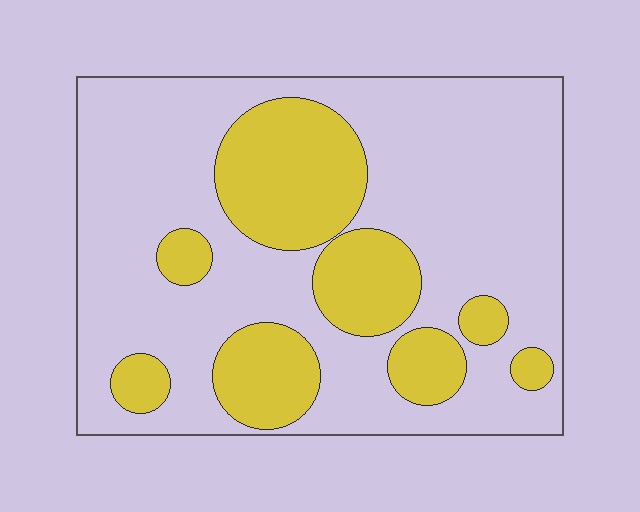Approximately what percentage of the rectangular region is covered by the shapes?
Approximately 30%.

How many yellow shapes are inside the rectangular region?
8.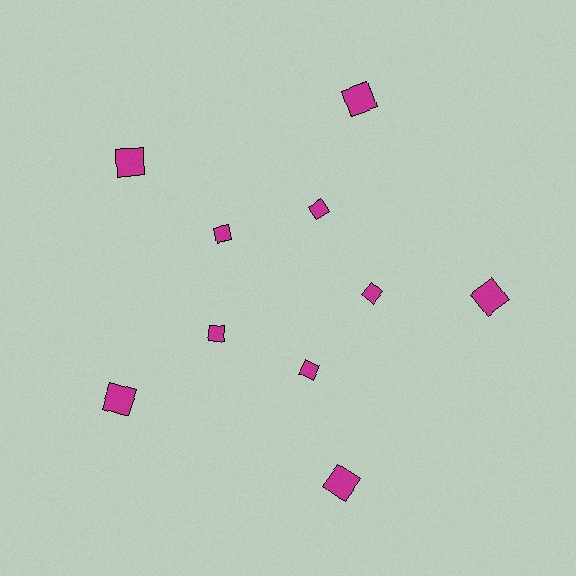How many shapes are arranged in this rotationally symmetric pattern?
There are 10 shapes, arranged in 5 groups of 2.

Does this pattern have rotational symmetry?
Yes, this pattern has 5-fold rotational symmetry. It looks the same after rotating 72 degrees around the center.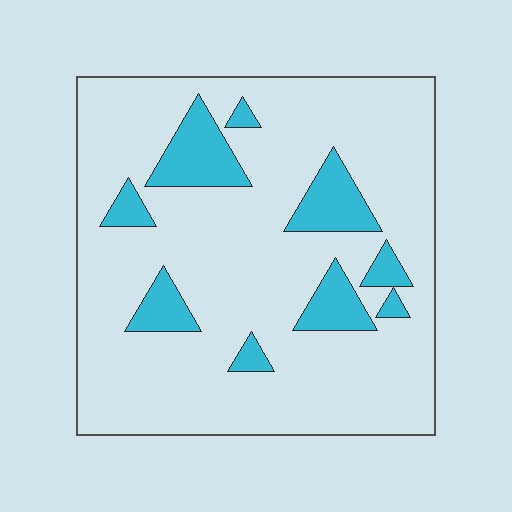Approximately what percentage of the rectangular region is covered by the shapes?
Approximately 15%.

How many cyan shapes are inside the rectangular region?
9.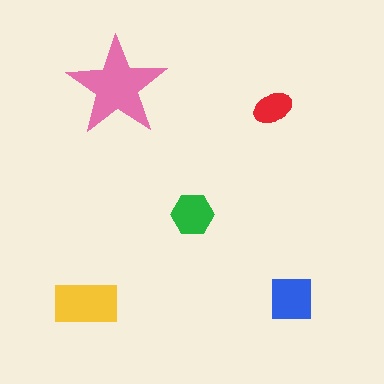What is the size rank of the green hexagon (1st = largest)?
4th.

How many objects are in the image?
There are 5 objects in the image.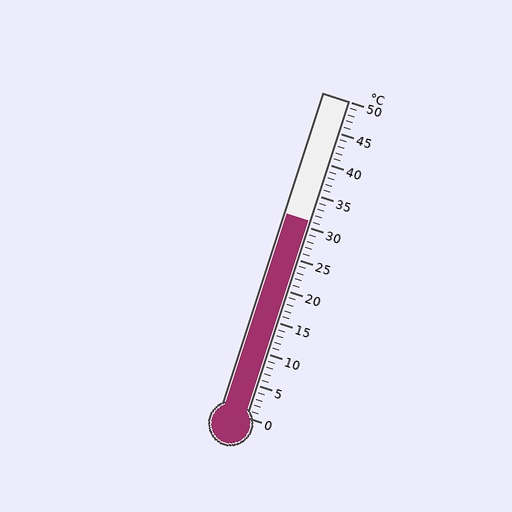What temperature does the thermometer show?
The thermometer shows approximately 31°C.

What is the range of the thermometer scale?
The thermometer scale ranges from 0°C to 50°C.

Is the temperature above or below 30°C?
The temperature is above 30°C.